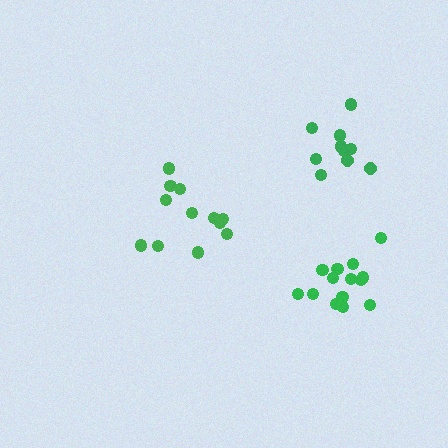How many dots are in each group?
Group 1: 12 dots, Group 2: 10 dots, Group 3: 14 dots (36 total).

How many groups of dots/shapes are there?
There are 3 groups.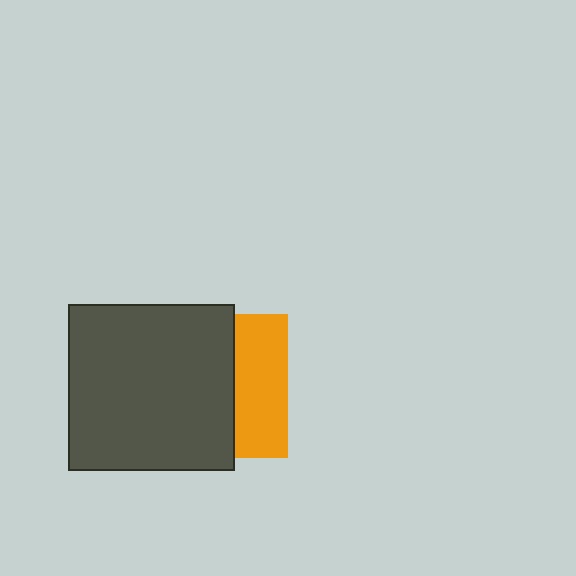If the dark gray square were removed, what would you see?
You would see the complete orange square.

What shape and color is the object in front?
The object in front is a dark gray square.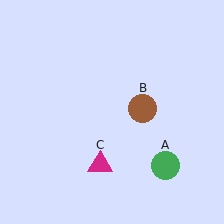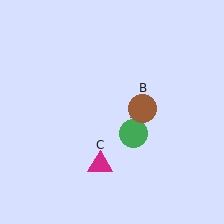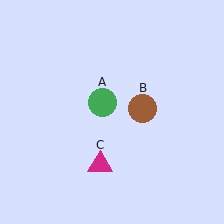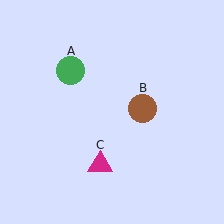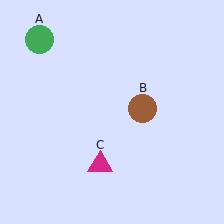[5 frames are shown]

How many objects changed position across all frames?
1 object changed position: green circle (object A).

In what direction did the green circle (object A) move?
The green circle (object A) moved up and to the left.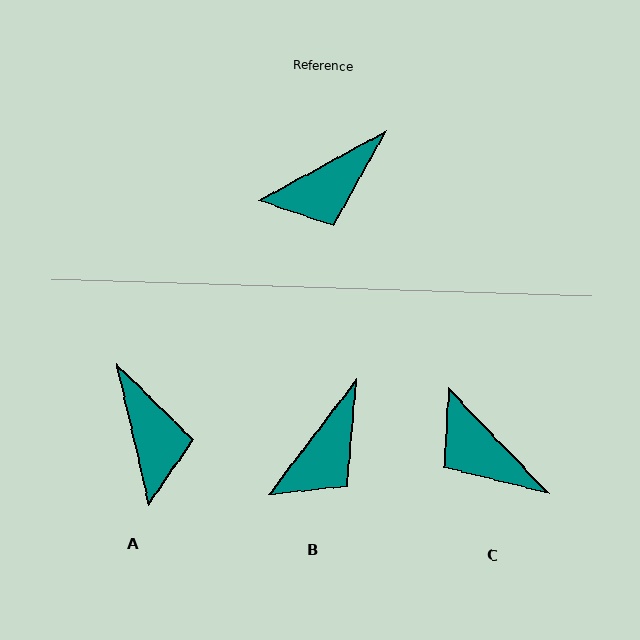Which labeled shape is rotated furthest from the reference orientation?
C, about 76 degrees away.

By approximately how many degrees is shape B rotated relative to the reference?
Approximately 24 degrees counter-clockwise.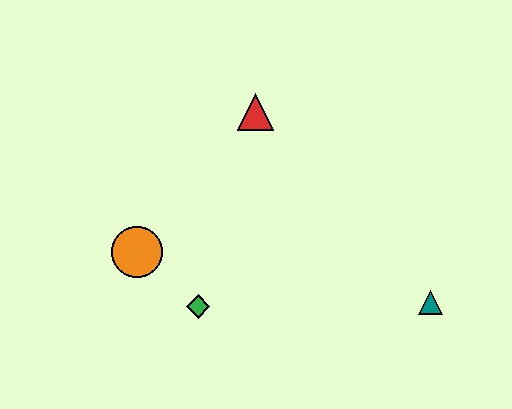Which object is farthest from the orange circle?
The teal triangle is farthest from the orange circle.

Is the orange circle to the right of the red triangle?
No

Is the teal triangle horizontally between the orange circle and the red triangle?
No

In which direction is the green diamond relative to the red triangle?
The green diamond is below the red triangle.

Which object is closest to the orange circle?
The green diamond is closest to the orange circle.